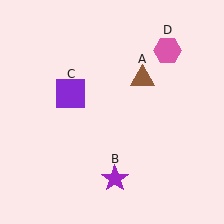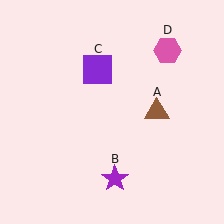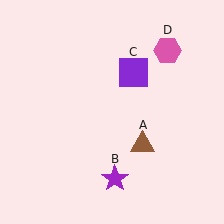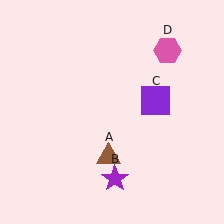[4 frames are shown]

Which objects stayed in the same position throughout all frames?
Purple star (object B) and pink hexagon (object D) remained stationary.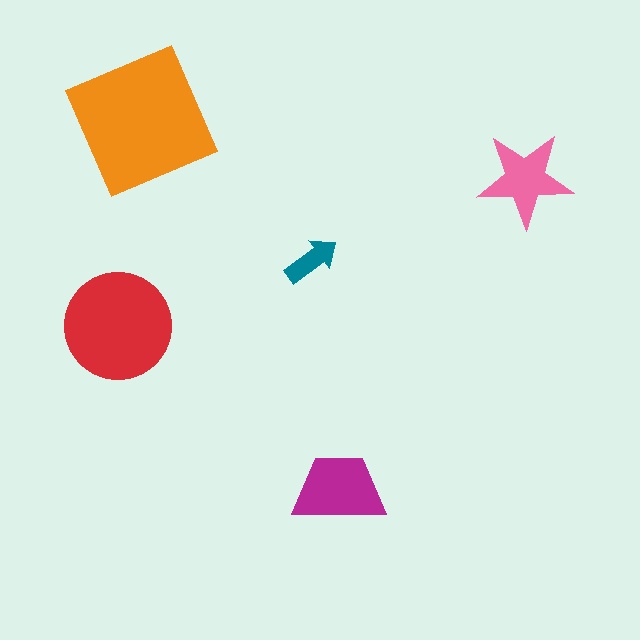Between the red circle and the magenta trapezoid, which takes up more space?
The red circle.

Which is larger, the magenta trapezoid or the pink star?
The magenta trapezoid.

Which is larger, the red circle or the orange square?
The orange square.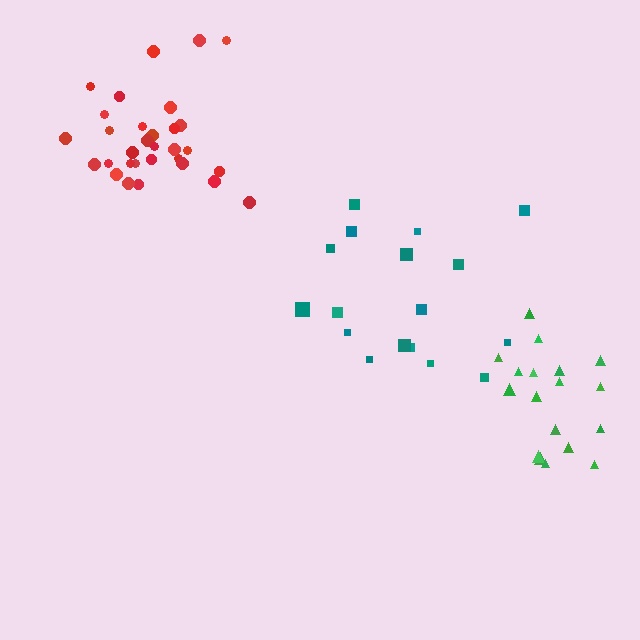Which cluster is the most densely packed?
Red.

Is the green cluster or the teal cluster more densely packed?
Green.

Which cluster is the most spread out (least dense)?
Teal.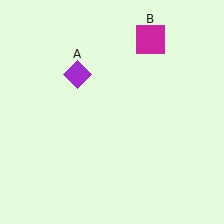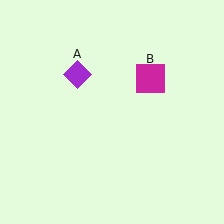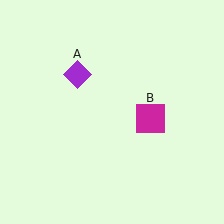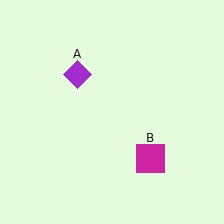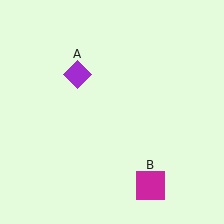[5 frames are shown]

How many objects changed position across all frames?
1 object changed position: magenta square (object B).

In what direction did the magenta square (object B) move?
The magenta square (object B) moved down.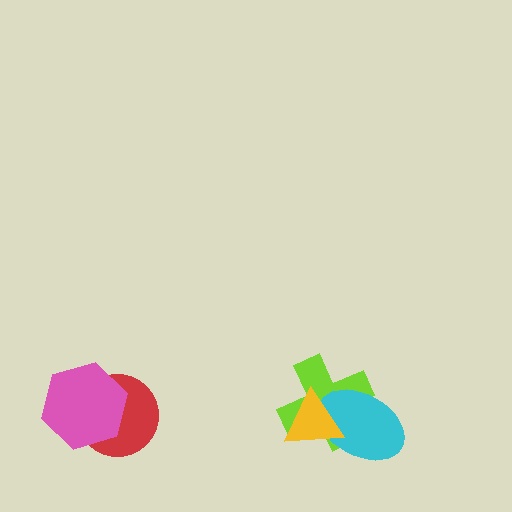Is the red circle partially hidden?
Yes, it is partially covered by another shape.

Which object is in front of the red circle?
The pink hexagon is in front of the red circle.